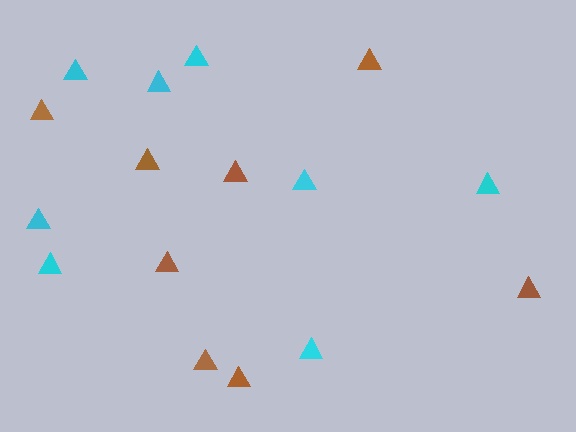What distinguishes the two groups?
There are 2 groups: one group of cyan triangles (8) and one group of brown triangles (8).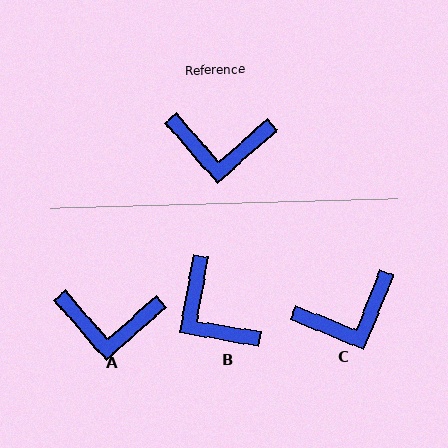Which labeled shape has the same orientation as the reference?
A.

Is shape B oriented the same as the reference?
No, it is off by about 51 degrees.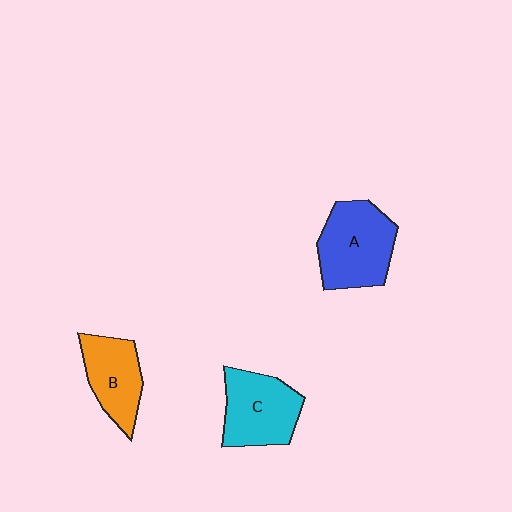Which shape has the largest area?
Shape A (blue).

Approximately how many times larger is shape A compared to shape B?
Approximately 1.3 times.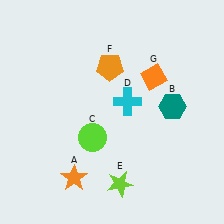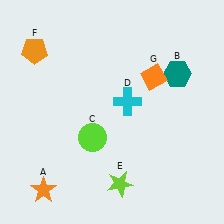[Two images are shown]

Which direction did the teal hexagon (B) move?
The teal hexagon (B) moved up.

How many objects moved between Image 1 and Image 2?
3 objects moved between the two images.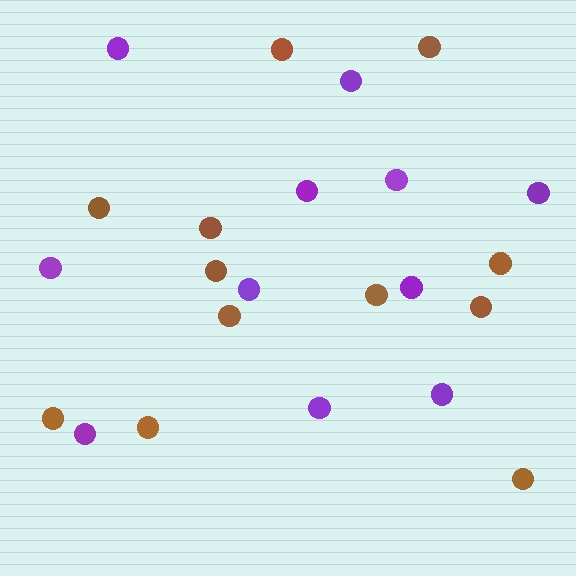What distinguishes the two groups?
There are 2 groups: one group of purple circles (11) and one group of brown circles (12).